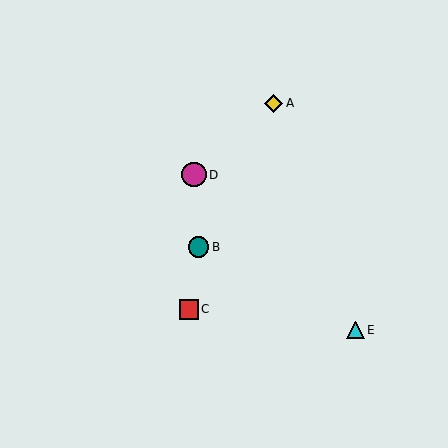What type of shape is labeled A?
Shape A is a yellow diamond.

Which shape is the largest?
The magenta circle (labeled D) is the largest.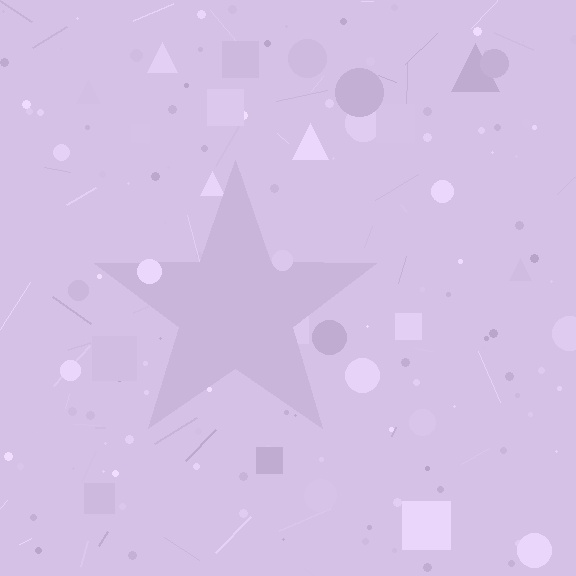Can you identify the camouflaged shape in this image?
The camouflaged shape is a star.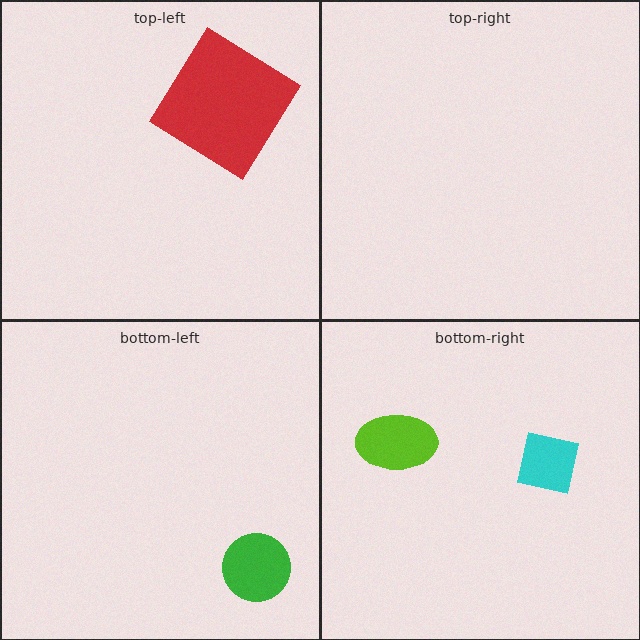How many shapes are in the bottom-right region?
2.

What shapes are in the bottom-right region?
The cyan square, the lime ellipse.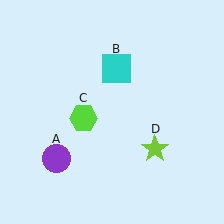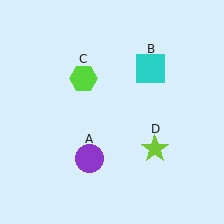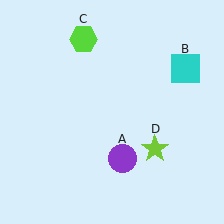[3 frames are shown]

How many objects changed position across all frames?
3 objects changed position: purple circle (object A), cyan square (object B), lime hexagon (object C).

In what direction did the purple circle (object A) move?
The purple circle (object A) moved right.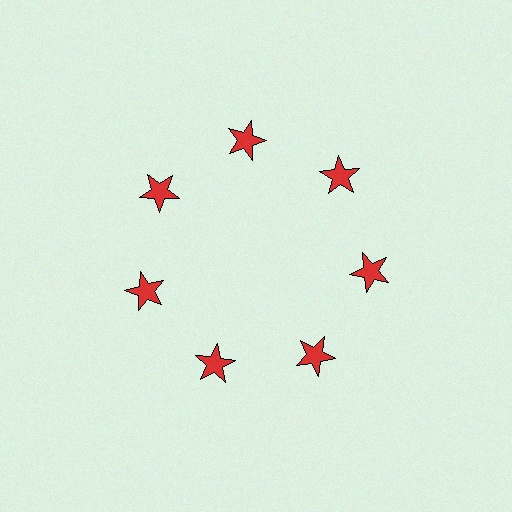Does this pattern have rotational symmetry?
Yes, this pattern has 7-fold rotational symmetry. It looks the same after rotating 51 degrees around the center.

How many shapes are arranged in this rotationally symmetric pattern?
There are 7 shapes, arranged in 7 groups of 1.